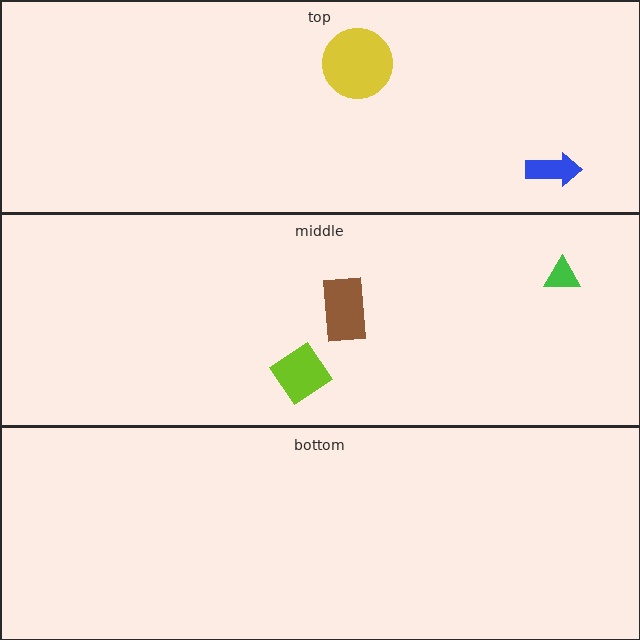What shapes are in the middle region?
The lime diamond, the green triangle, the brown rectangle.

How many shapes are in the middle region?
3.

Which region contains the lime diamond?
The middle region.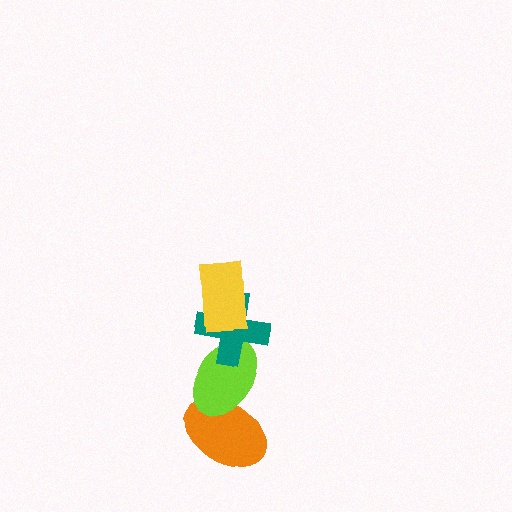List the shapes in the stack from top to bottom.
From top to bottom: the yellow rectangle, the teal cross, the lime ellipse, the orange ellipse.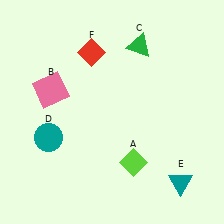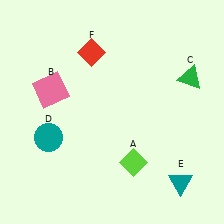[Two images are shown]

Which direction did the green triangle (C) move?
The green triangle (C) moved right.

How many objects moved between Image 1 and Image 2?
1 object moved between the two images.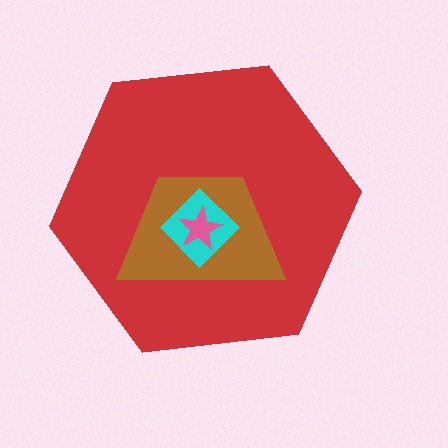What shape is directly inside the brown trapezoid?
The cyan diamond.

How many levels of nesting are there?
4.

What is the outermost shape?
The red hexagon.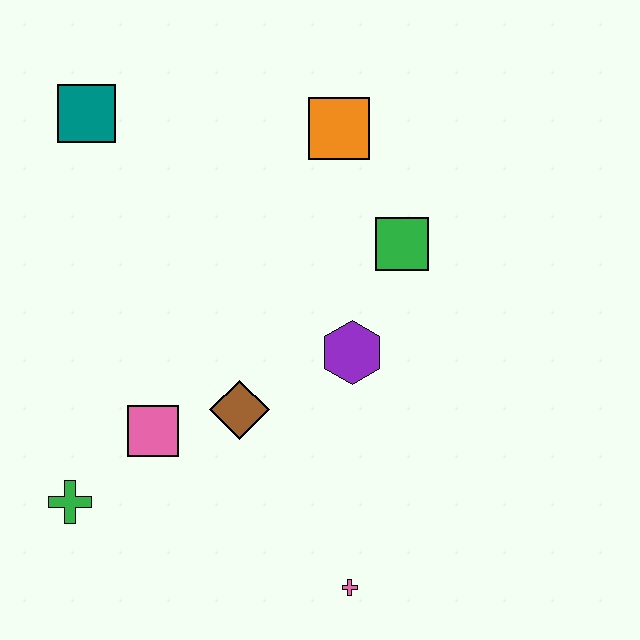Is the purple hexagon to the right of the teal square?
Yes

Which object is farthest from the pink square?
The orange square is farthest from the pink square.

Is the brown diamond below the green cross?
No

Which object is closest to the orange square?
The green square is closest to the orange square.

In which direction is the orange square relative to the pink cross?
The orange square is above the pink cross.